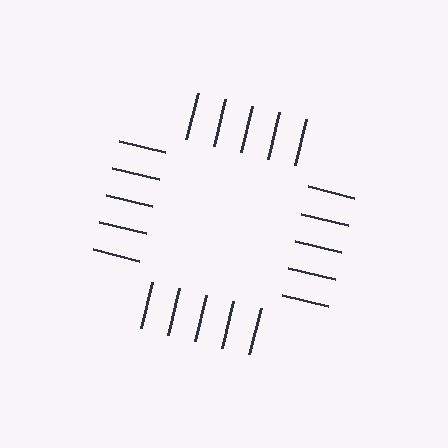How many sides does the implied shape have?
4 sides — the line-ends trace a square.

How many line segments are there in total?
20 — 5 along each of the 4 edges.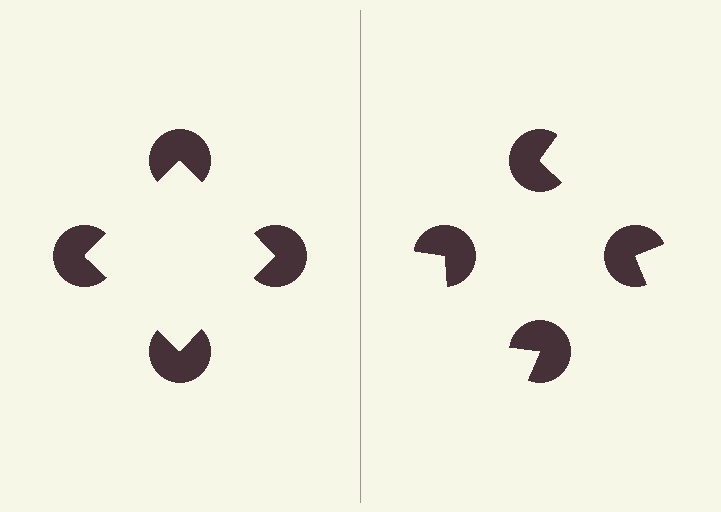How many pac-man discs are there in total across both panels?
8 — 4 on each side.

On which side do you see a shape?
An illusory square appears on the left side. On the right side the wedge cuts are rotated, so no coherent shape forms.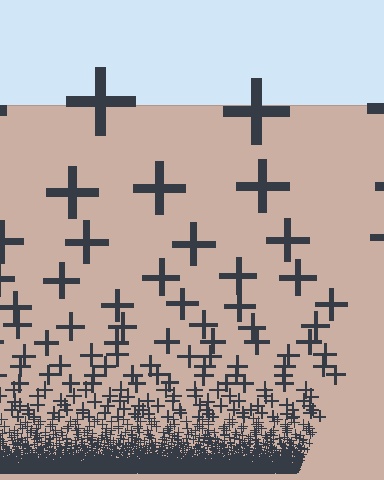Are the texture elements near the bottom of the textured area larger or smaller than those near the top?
Smaller. The gradient is inverted — elements near the bottom are smaller and denser.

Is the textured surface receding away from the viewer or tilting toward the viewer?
The surface appears to tilt toward the viewer. Texture elements get larger and sparser toward the top.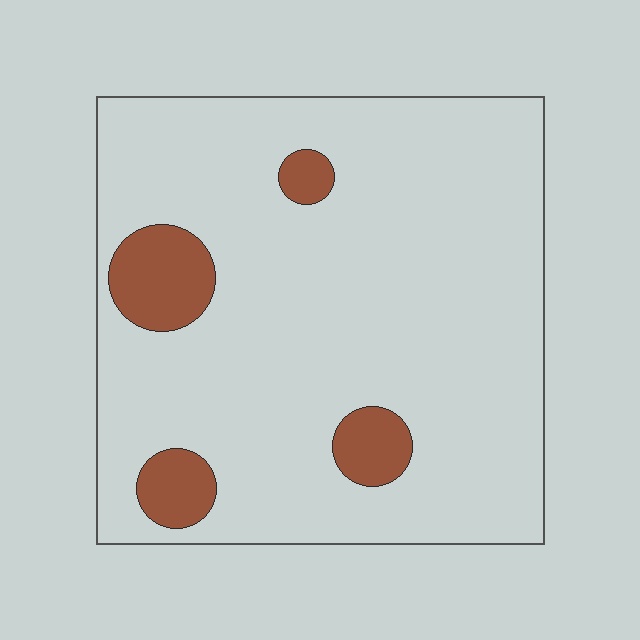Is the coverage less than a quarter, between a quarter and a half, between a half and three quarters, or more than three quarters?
Less than a quarter.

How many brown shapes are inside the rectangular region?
4.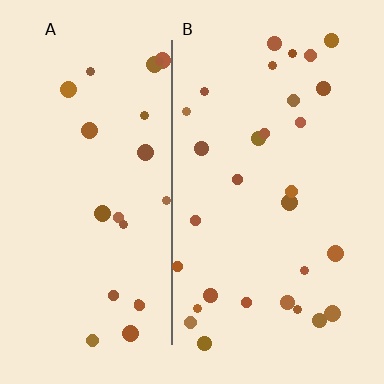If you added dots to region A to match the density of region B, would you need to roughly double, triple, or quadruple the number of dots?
Approximately double.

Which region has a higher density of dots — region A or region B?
B (the right).